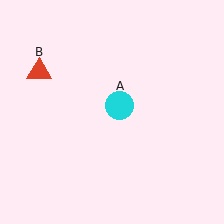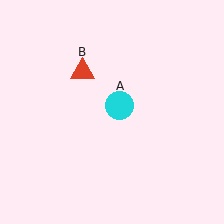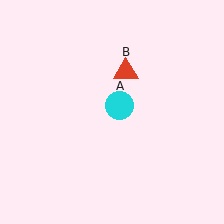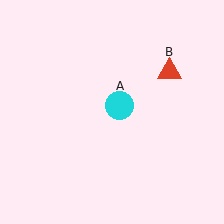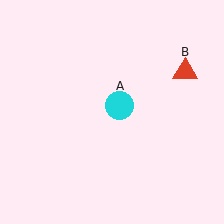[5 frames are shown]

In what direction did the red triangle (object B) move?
The red triangle (object B) moved right.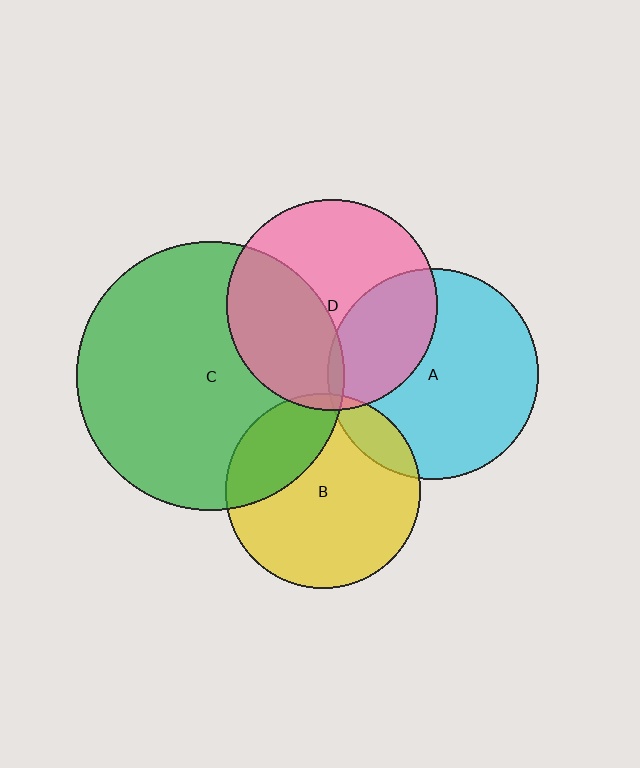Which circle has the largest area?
Circle C (green).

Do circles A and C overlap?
Yes.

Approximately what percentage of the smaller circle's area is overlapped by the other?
Approximately 5%.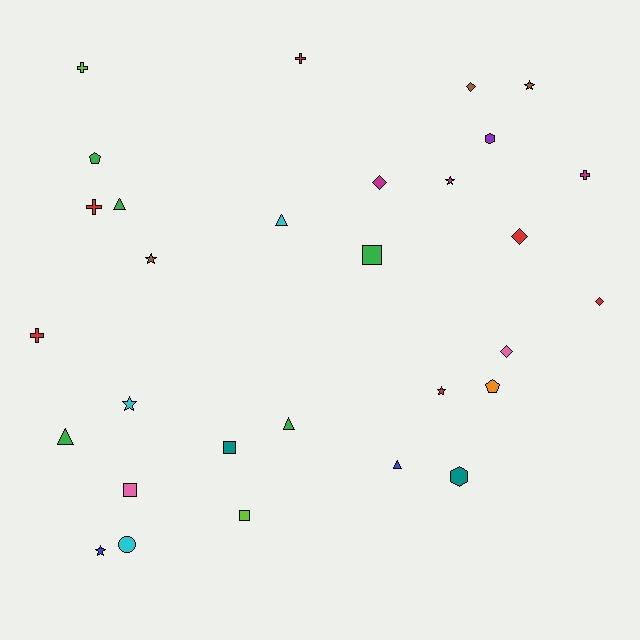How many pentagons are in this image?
There are 2 pentagons.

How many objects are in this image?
There are 30 objects.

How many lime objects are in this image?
There are 2 lime objects.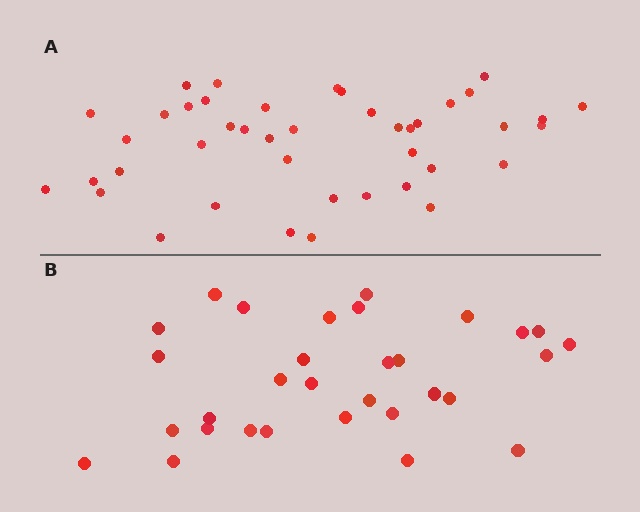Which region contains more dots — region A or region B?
Region A (the top region) has more dots.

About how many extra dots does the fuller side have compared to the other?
Region A has roughly 12 or so more dots than region B.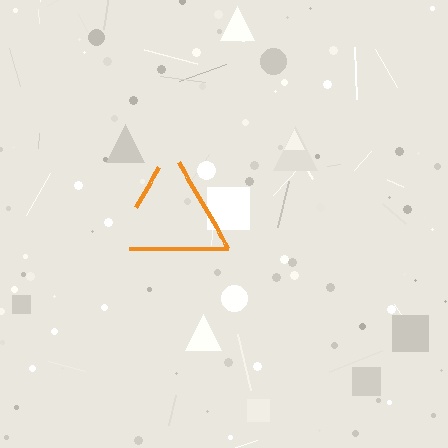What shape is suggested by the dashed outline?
The dashed outline suggests a triangle.